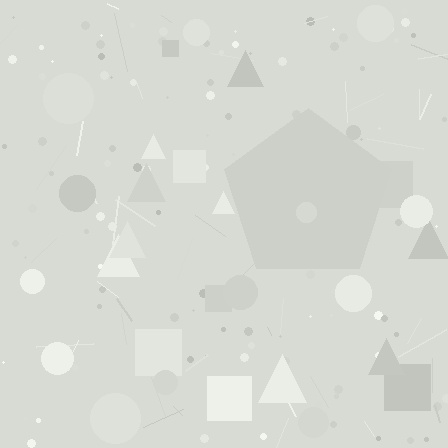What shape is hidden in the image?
A pentagon is hidden in the image.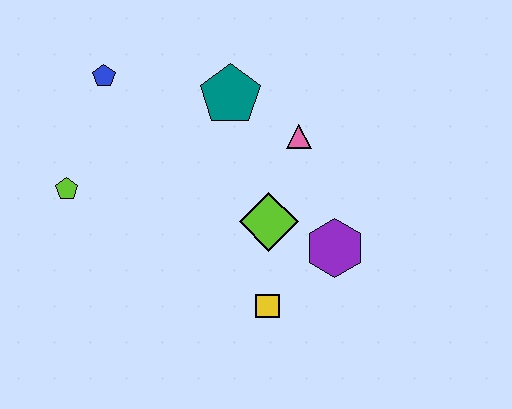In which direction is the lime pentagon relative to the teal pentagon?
The lime pentagon is to the left of the teal pentagon.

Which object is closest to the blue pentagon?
The lime pentagon is closest to the blue pentagon.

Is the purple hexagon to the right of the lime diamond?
Yes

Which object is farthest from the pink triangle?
The lime pentagon is farthest from the pink triangle.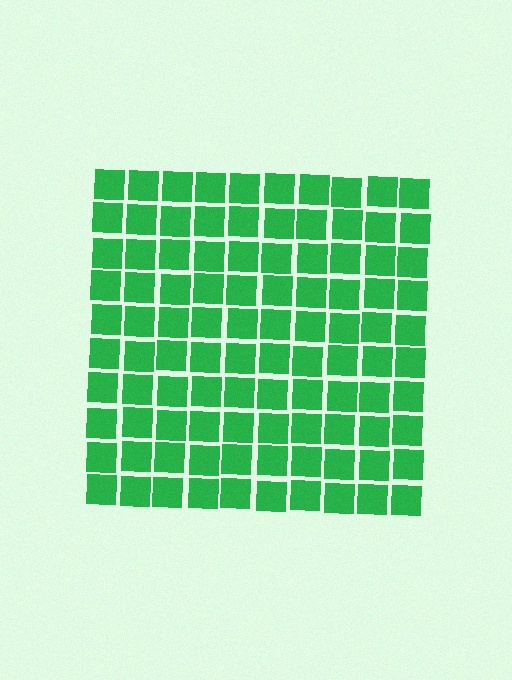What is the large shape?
The large shape is a square.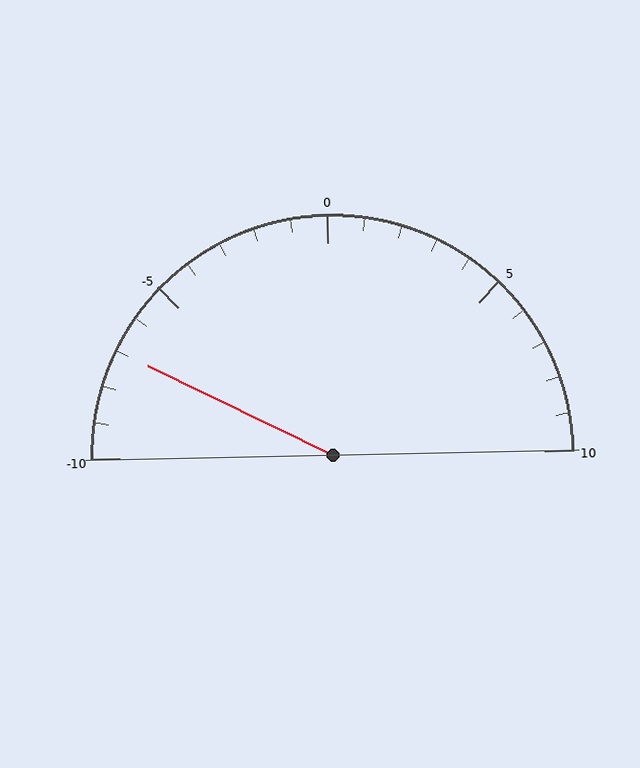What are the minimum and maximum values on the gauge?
The gauge ranges from -10 to 10.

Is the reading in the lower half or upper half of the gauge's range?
The reading is in the lower half of the range (-10 to 10).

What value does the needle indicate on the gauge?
The needle indicates approximately -7.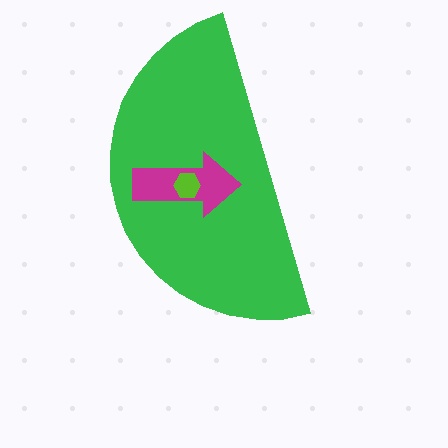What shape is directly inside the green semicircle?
The magenta arrow.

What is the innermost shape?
The lime hexagon.